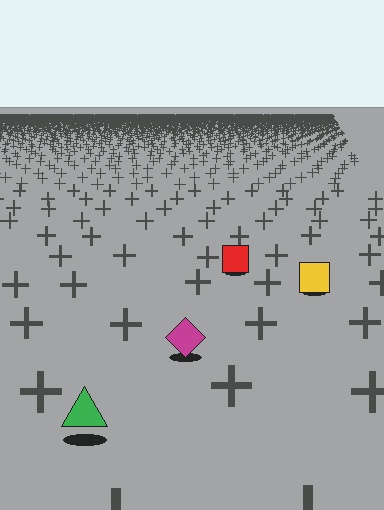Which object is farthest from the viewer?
The red square is farthest from the viewer. It appears smaller and the ground texture around it is denser.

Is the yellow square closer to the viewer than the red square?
Yes. The yellow square is closer — you can tell from the texture gradient: the ground texture is coarser near it.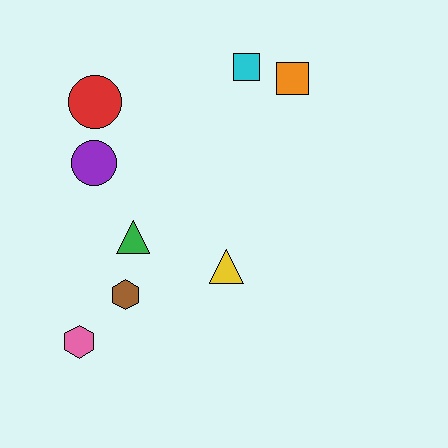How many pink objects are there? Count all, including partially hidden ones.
There is 1 pink object.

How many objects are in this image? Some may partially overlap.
There are 8 objects.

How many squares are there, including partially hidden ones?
There are 2 squares.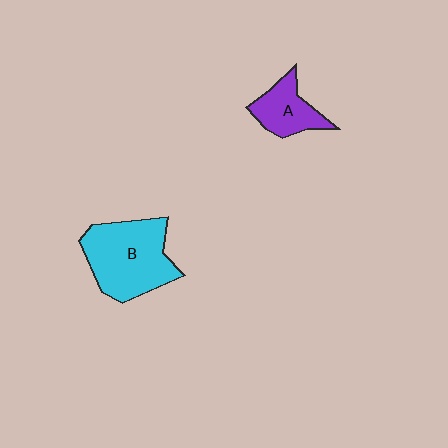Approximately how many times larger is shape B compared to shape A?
Approximately 2.0 times.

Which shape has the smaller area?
Shape A (purple).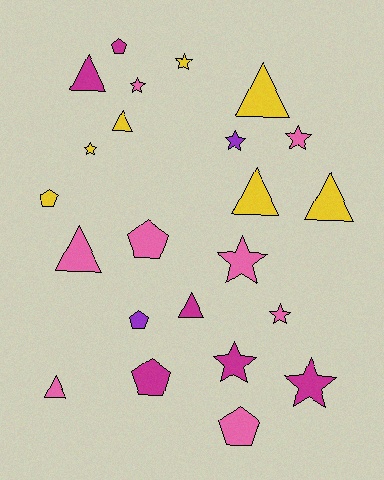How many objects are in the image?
There are 23 objects.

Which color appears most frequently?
Pink, with 8 objects.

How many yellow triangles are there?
There are 4 yellow triangles.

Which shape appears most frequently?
Star, with 9 objects.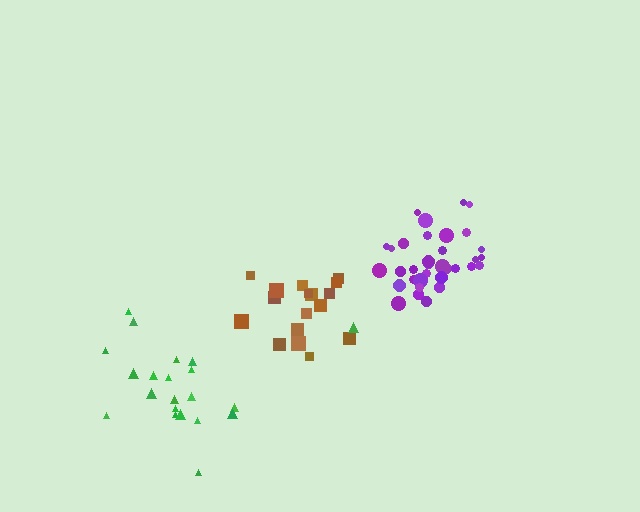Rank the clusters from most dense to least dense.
purple, brown, green.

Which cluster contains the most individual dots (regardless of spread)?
Purple (34).